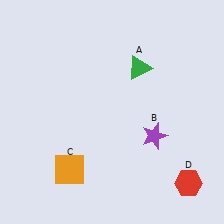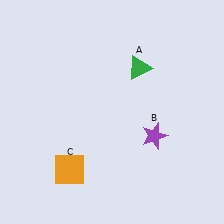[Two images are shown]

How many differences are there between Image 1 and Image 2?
There is 1 difference between the two images.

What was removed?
The red hexagon (D) was removed in Image 2.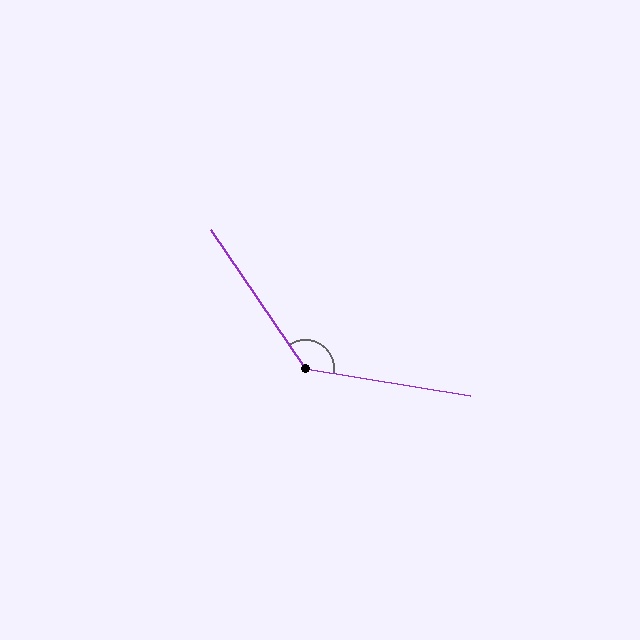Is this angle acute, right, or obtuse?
It is obtuse.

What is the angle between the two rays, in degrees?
Approximately 134 degrees.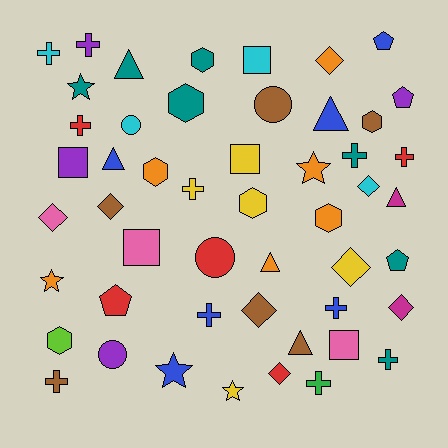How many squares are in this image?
There are 5 squares.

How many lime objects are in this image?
There is 1 lime object.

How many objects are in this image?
There are 50 objects.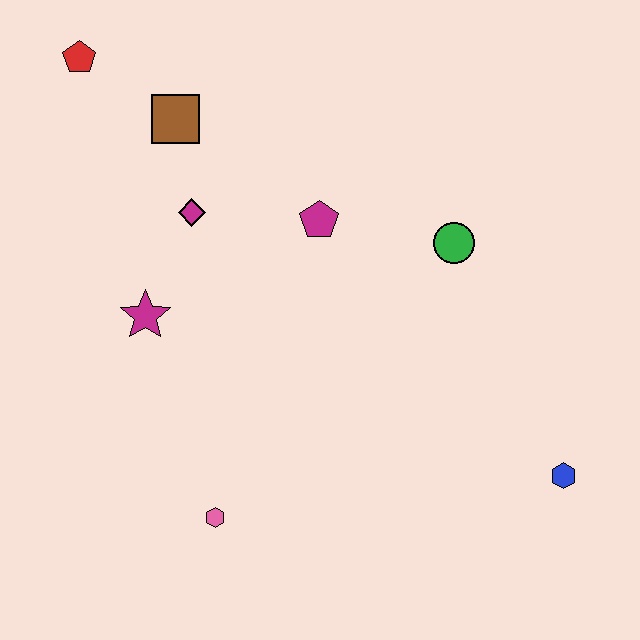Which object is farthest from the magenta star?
The blue hexagon is farthest from the magenta star.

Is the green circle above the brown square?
No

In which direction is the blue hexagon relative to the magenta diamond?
The blue hexagon is to the right of the magenta diamond.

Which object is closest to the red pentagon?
The brown square is closest to the red pentagon.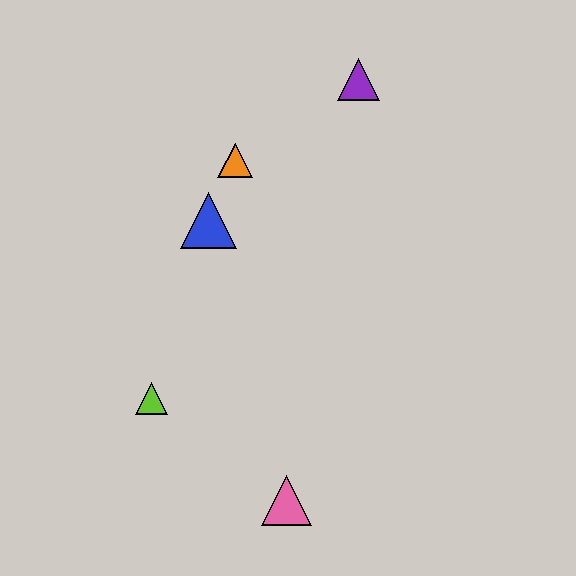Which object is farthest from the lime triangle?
The purple triangle is farthest from the lime triangle.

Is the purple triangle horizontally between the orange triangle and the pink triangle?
No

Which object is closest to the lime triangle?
The pink triangle is closest to the lime triangle.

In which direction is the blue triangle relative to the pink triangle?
The blue triangle is above the pink triangle.